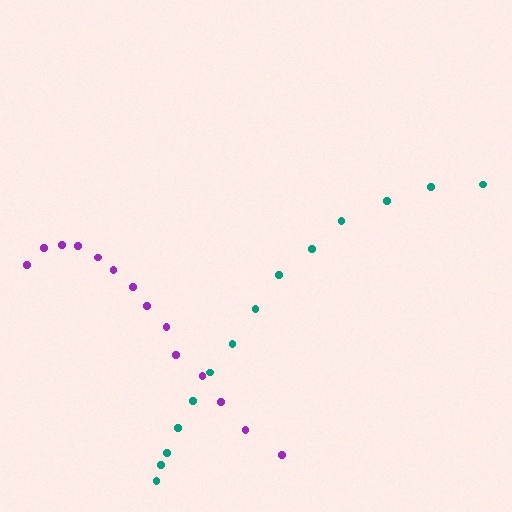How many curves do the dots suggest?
There are 2 distinct paths.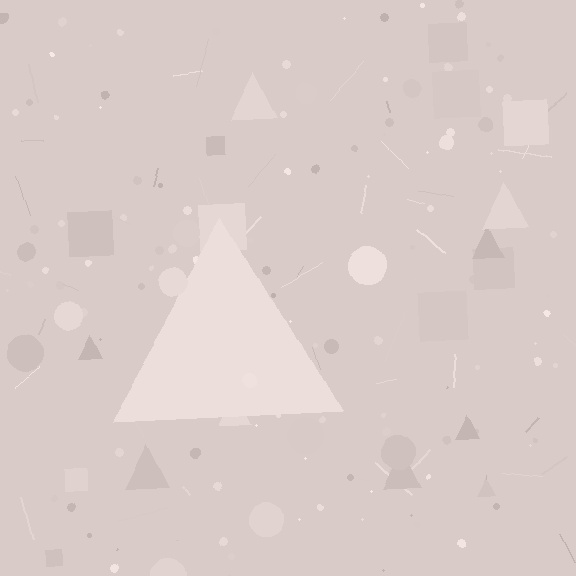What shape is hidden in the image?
A triangle is hidden in the image.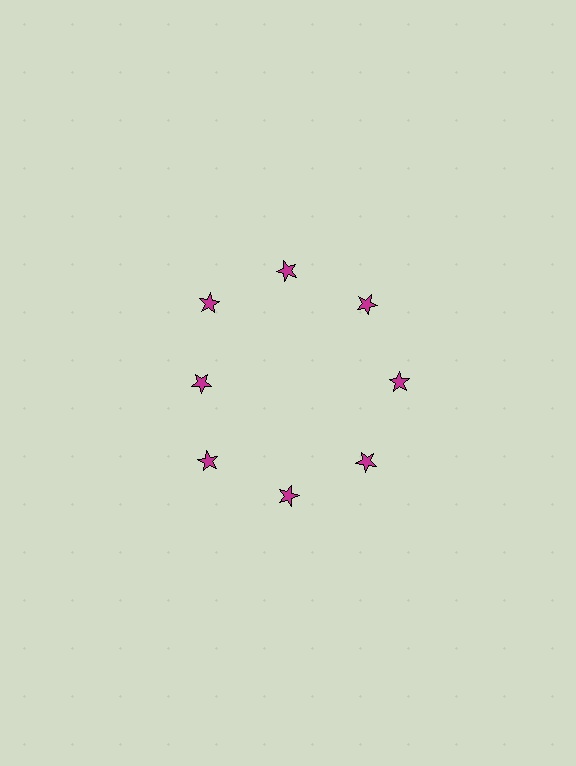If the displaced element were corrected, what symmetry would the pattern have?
It would have 8-fold rotational symmetry — the pattern would map onto itself every 45 degrees.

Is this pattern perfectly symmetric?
No. The 8 magenta stars are arranged in a ring, but one element near the 9 o'clock position is pulled inward toward the center, breaking the 8-fold rotational symmetry.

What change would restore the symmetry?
The symmetry would be restored by moving it outward, back onto the ring so that all 8 stars sit at equal angles and equal distance from the center.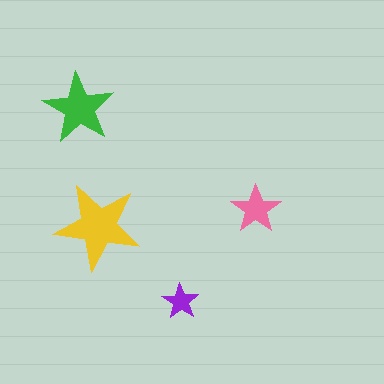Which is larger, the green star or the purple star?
The green one.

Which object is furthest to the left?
The green star is leftmost.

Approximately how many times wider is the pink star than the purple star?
About 1.5 times wider.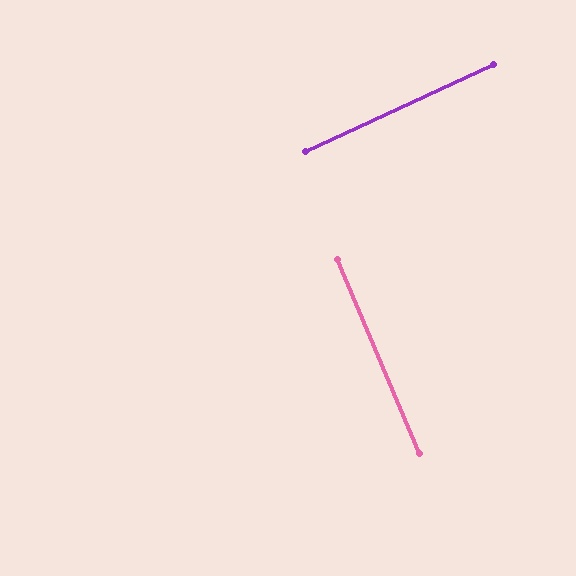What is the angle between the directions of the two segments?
Approximately 88 degrees.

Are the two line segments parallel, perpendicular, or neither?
Perpendicular — they meet at approximately 88°.